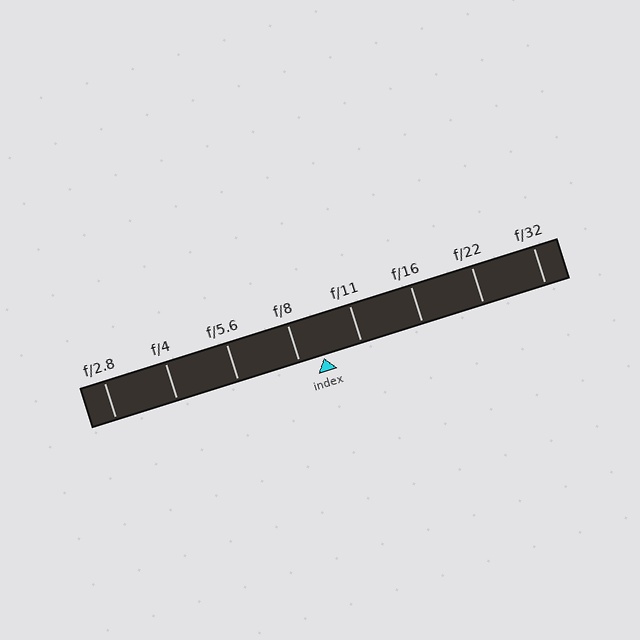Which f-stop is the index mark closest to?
The index mark is closest to f/8.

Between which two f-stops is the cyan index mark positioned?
The index mark is between f/8 and f/11.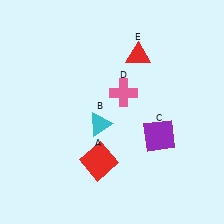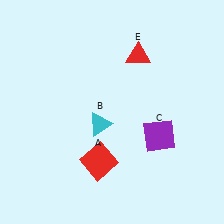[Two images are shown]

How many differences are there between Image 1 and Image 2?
There is 1 difference between the two images.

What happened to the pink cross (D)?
The pink cross (D) was removed in Image 2. It was in the top-right area of Image 1.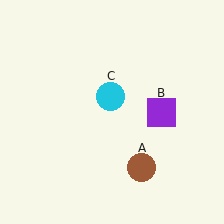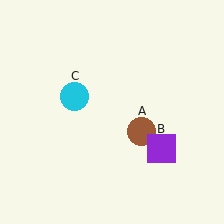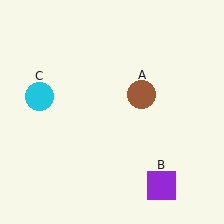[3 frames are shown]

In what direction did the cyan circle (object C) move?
The cyan circle (object C) moved left.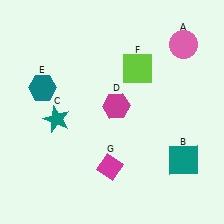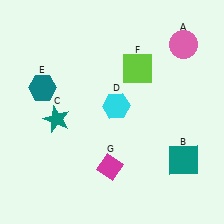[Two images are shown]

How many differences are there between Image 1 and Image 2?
There is 1 difference between the two images.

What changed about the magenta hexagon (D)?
In Image 1, D is magenta. In Image 2, it changed to cyan.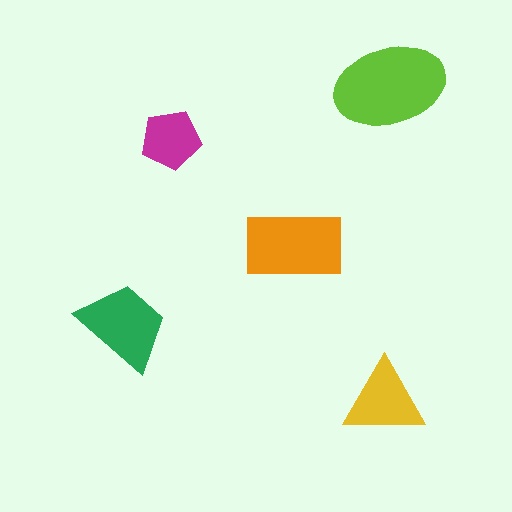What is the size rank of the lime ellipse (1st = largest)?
1st.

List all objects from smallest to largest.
The magenta pentagon, the yellow triangle, the green trapezoid, the orange rectangle, the lime ellipse.